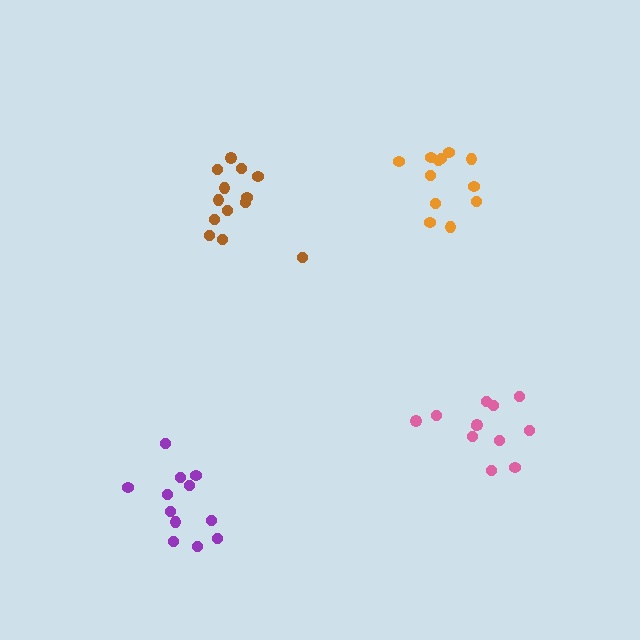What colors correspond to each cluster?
The clusters are colored: brown, orange, pink, purple.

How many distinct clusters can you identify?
There are 4 distinct clusters.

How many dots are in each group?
Group 1: 13 dots, Group 2: 12 dots, Group 3: 12 dots, Group 4: 12 dots (49 total).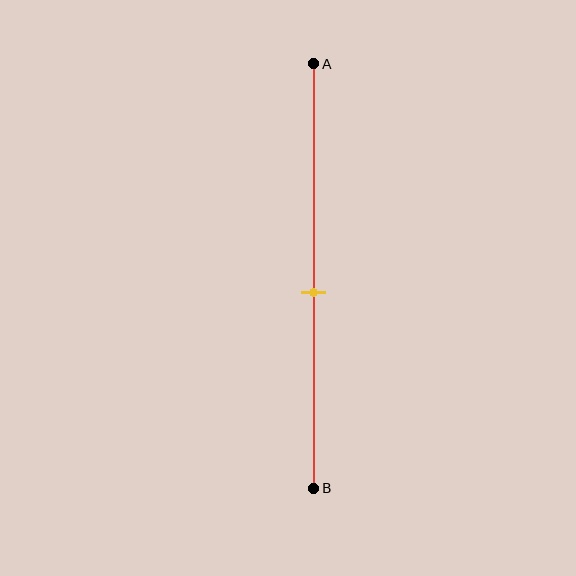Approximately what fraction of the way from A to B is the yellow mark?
The yellow mark is approximately 55% of the way from A to B.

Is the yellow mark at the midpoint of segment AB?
No, the mark is at about 55% from A, not at the 50% midpoint.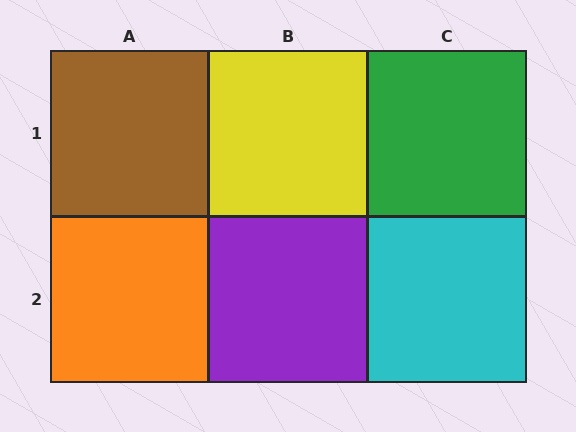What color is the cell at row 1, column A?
Brown.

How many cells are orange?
1 cell is orange.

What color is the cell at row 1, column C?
Green.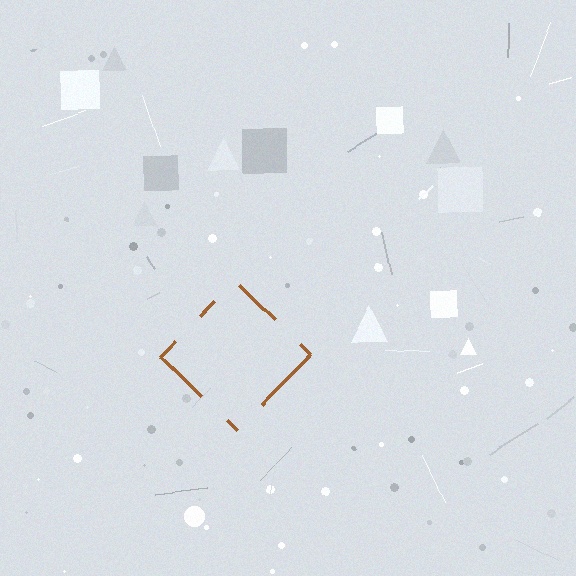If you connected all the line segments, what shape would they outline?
They would outline a diamond.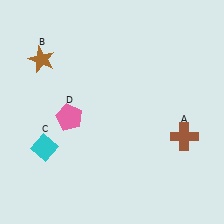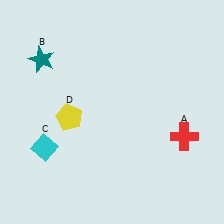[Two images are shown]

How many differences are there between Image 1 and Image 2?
There are 3 differences between the two images.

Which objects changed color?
A changed from brown to red. B changed from brown to teal. D changed from pink to yellow.